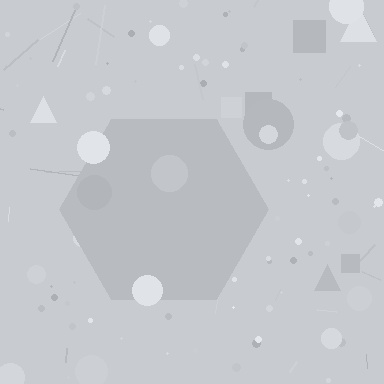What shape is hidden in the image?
A hexagon is hidden in the image.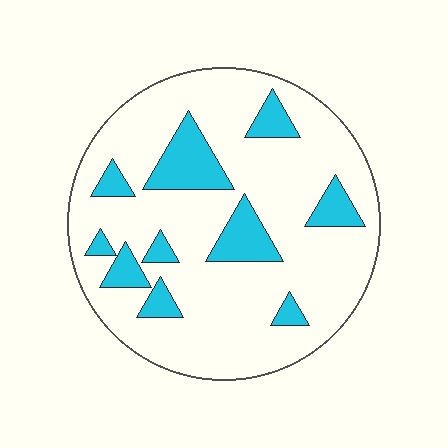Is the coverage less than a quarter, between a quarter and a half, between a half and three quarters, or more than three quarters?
Less than a quarter.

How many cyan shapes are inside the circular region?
10.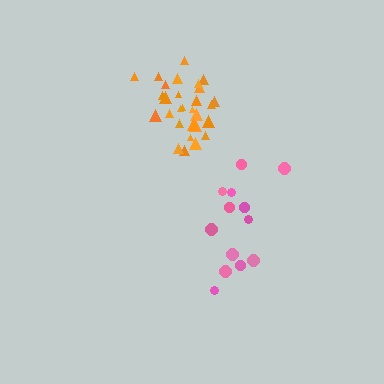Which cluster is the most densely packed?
Orange.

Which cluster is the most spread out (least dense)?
Pink.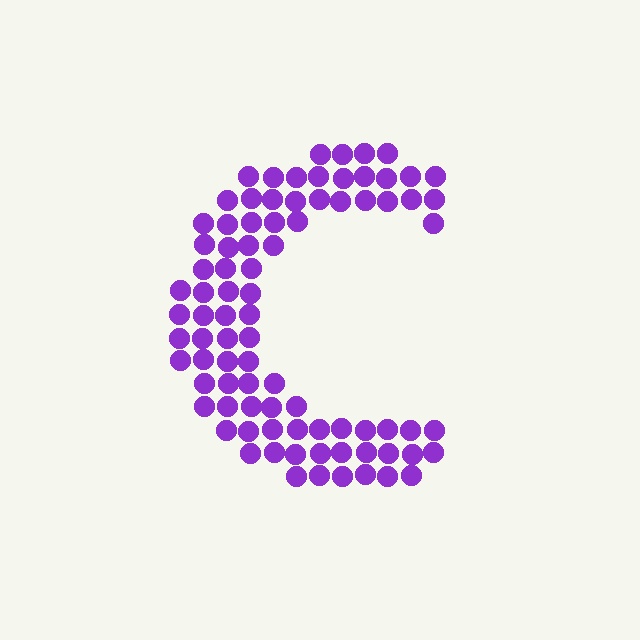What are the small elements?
The small elements are circles.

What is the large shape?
The large shape is the letter C.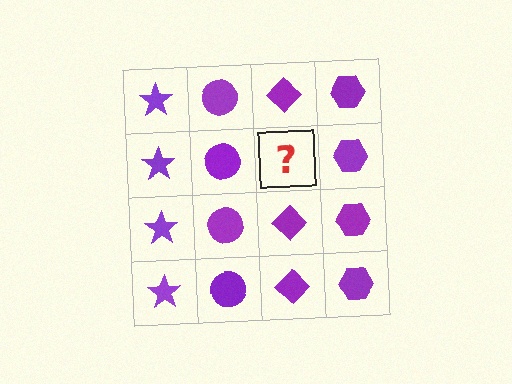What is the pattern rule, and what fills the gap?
The rule is that each column has a consistent shape. The gap should be filled with a purple diamond.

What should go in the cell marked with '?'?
The missing cell should contain a purple diamond.